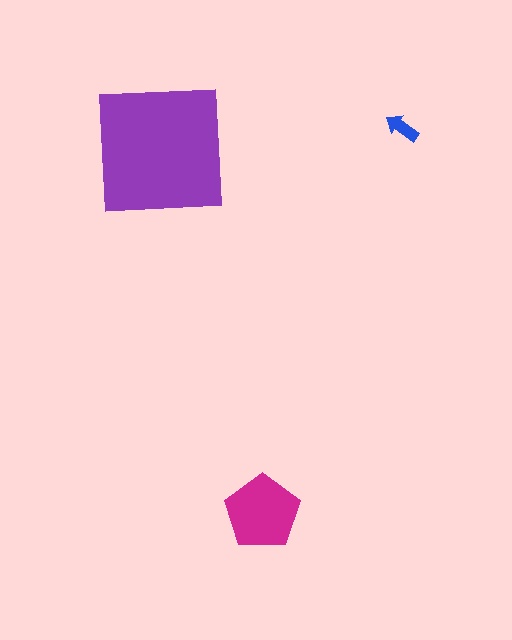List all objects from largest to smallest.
The purple square, the magenta pentagon, the blue arrow.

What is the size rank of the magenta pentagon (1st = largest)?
2nd.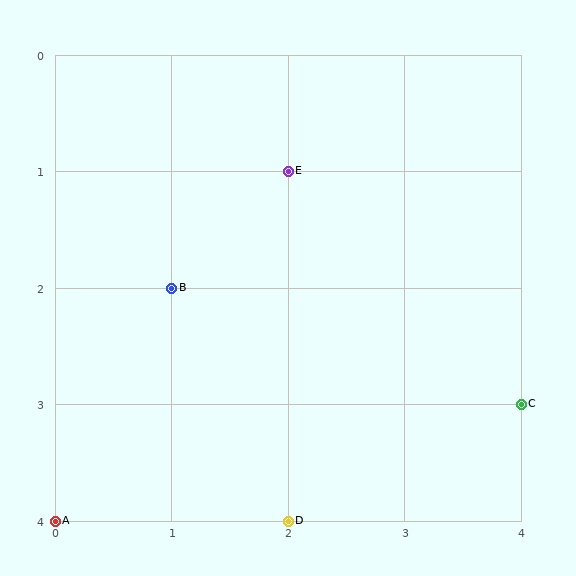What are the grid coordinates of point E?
Point E is at grid coordinates (2, 1).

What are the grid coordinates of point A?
Point A is at grid coordinates (0, 4).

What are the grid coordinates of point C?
Point C is at grid coordinates (4, 3).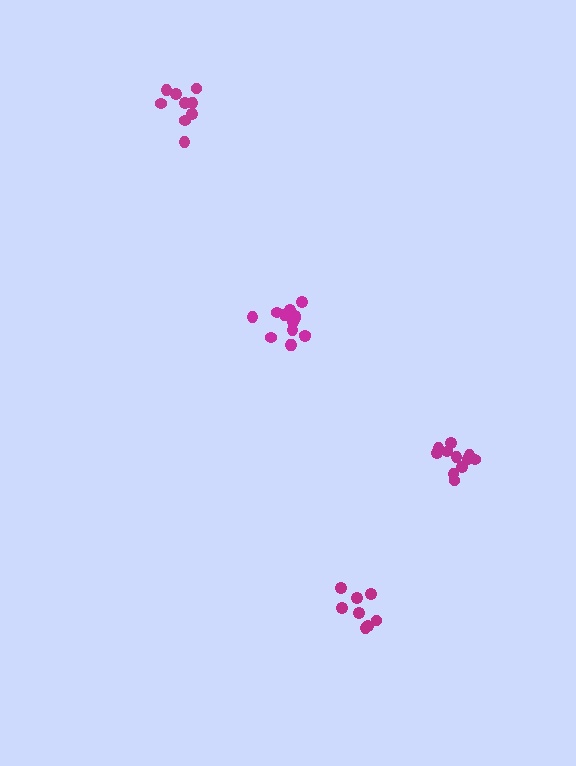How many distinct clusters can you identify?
There are 4 distinct clusters.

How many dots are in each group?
Group 1: 8 dots, Group 2: 14 dots, Group 3: 9 dots, Group 4: 11 dots (42 total).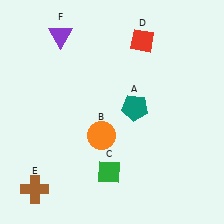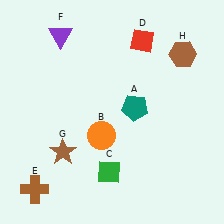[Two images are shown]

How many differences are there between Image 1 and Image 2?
There are 2 differences between the two images.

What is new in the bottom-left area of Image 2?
A brown star (G) was added in the bottom-left area of Image 2.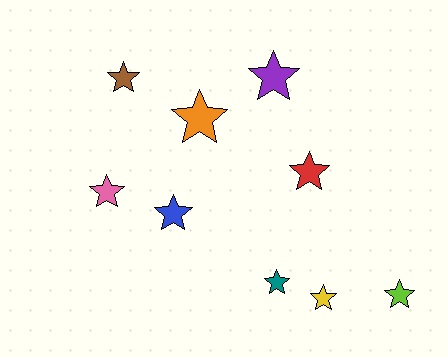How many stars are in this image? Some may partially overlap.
There are 9 stars.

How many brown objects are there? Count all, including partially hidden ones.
There is 1 brown object.